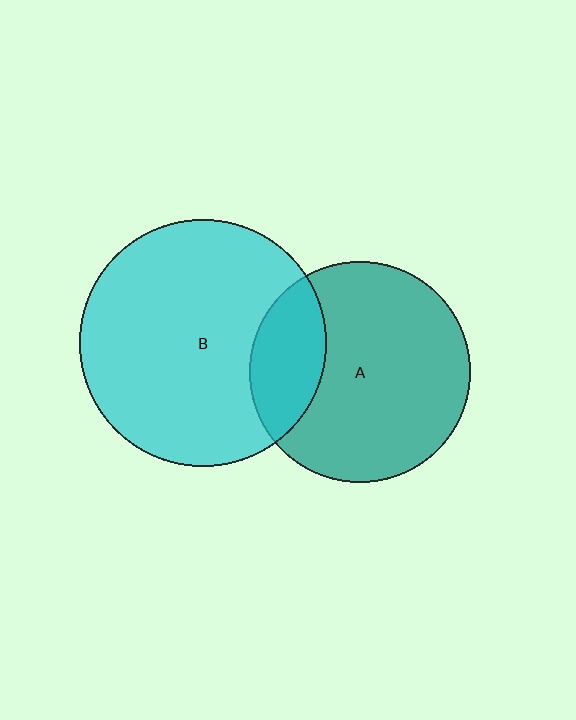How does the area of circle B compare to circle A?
Approximately 1.3 times.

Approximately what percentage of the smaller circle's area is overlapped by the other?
Approximately 25%.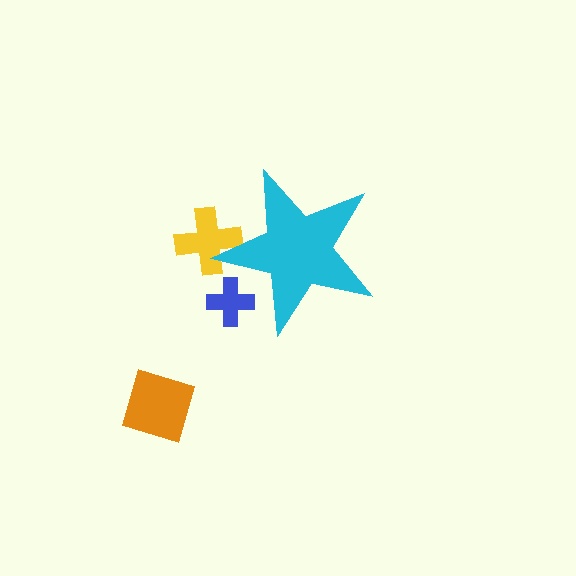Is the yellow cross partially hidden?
Yes, the yellow cross is partially hidden behind the cyan star.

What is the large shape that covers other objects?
A cyan star.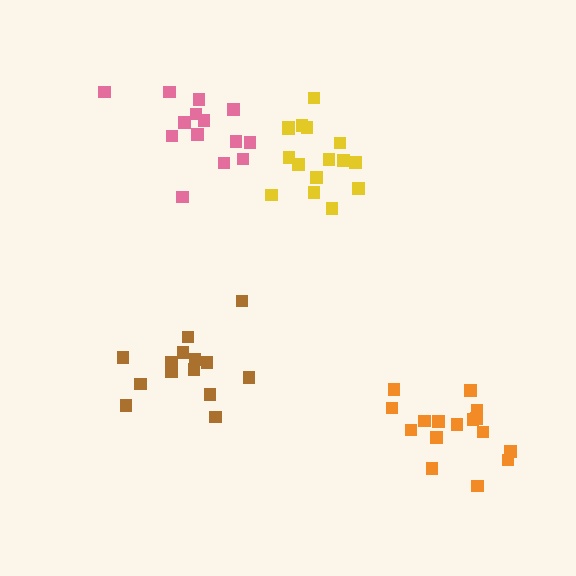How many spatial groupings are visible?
There are 4 spatial groupings.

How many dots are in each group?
Group 1: 14 dots, Group 2: 16 dots, Group 3: 16 dots, Group 4: 14 dots (60 total).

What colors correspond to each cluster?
The clusters are colored: brown, yellow, orange, pink.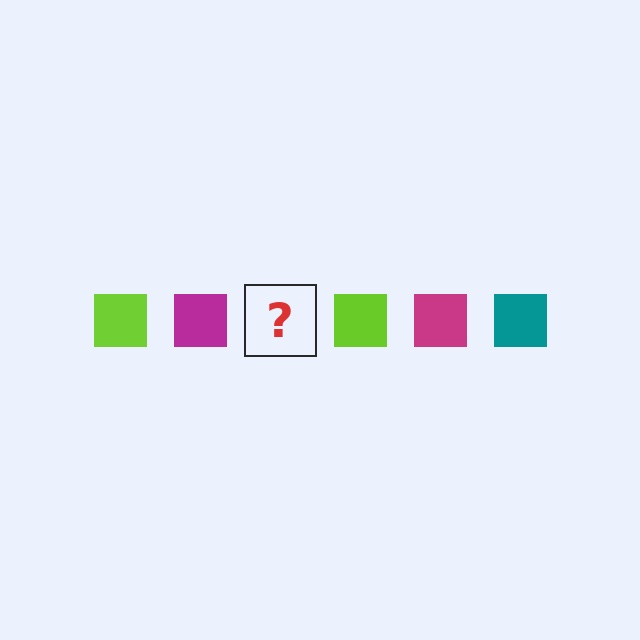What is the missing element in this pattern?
The missing element is a teal square.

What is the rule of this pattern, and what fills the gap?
The rule is that the pattern cycles through lime, magenta, teal squares. The gap should be filled with a teal square.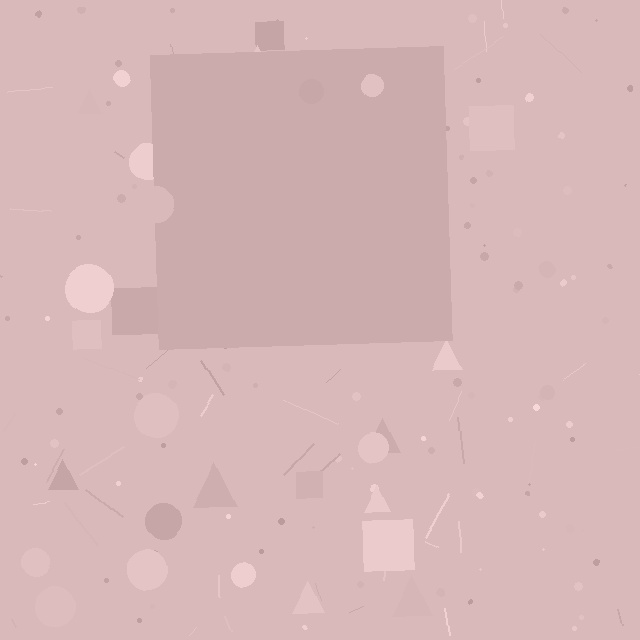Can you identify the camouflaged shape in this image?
The camouflaged shape is a square.